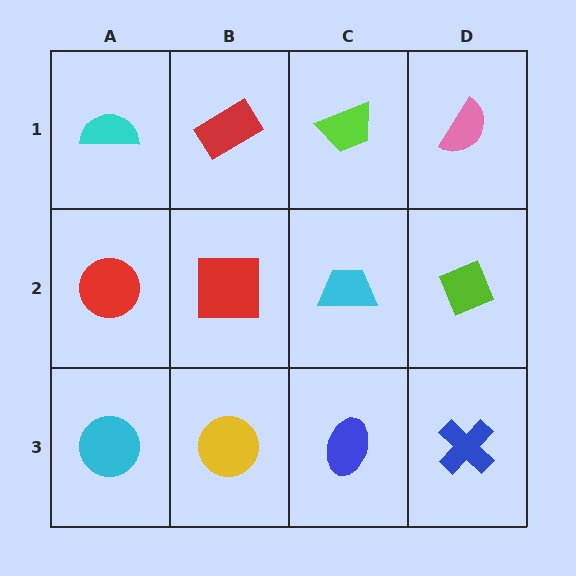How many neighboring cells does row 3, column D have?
2.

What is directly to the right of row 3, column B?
A blue ellipse.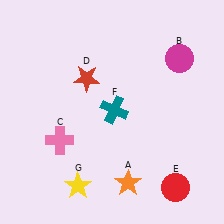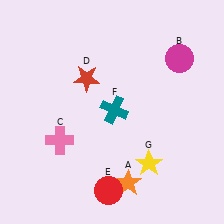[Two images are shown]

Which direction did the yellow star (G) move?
The yellow star (G) moved right.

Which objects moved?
The objects that moved are: the red circle (E), the yellow star (G).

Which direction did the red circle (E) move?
The red circle (E) moved left.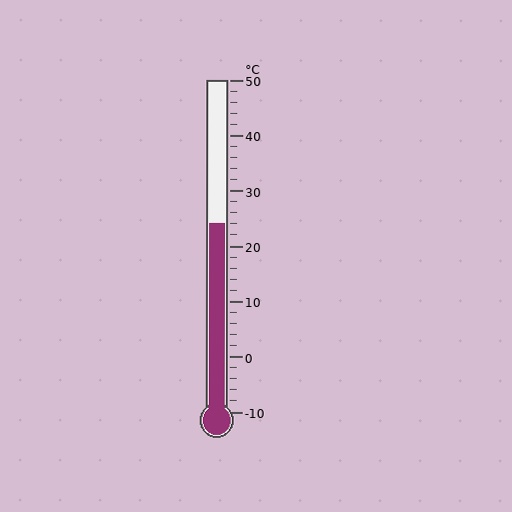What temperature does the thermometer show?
The thermometer shows approximately 24°C.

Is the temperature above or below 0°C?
The temperature is above 0°C.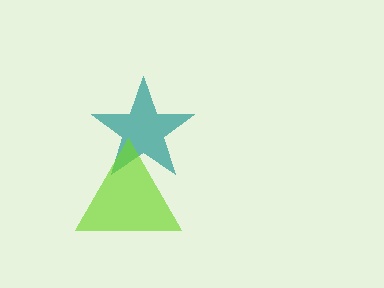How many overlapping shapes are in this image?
There are 2 overlapping shapes in the image.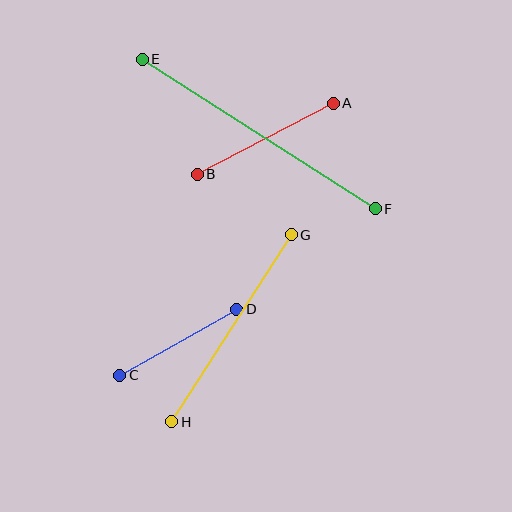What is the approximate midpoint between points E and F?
The midpoint is at approximately (259, 134) pixels.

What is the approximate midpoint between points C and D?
The midpoint is at approximately (178, 342) pixels.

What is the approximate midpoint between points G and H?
The midpoint is at approximately (231, 328) pixels.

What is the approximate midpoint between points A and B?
The midpoint is at approximately (265, 139) pixels.